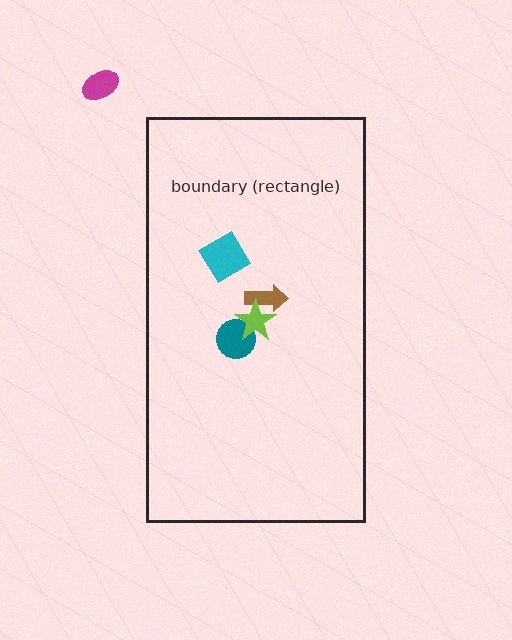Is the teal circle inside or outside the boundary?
Inside.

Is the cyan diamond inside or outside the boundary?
Inside.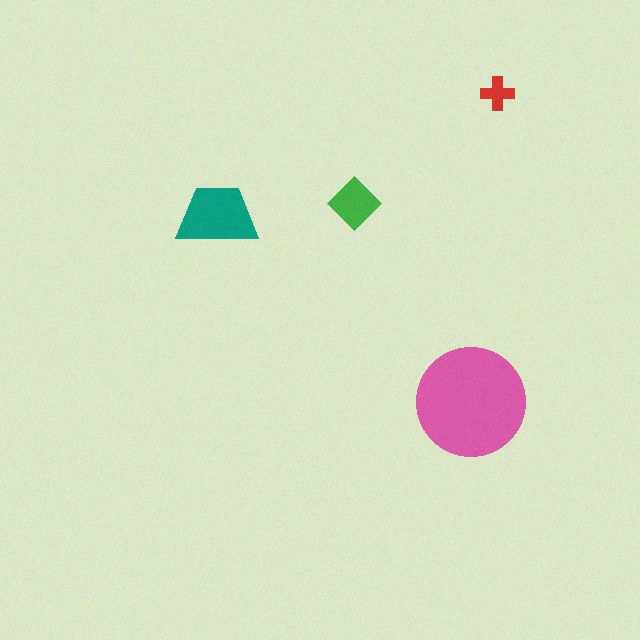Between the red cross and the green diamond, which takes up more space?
The green diamond.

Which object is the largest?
The pink circle.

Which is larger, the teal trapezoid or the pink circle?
The pink circle.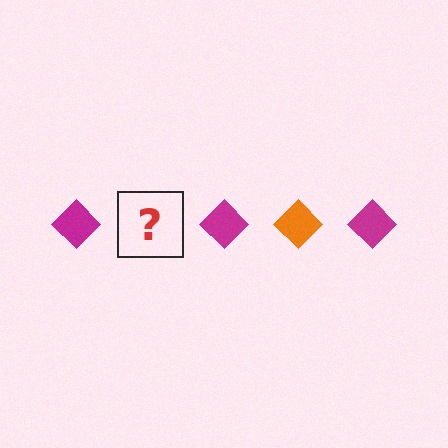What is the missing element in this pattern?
The missing element is an orange diamond.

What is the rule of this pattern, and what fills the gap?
The rule is that the pattern cycles through magenta, orange diamonds. The gap should be filled with an orange diamond.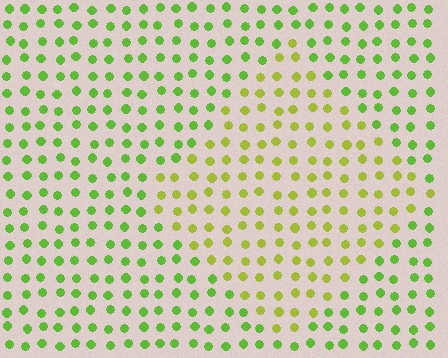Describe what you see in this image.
The image is filled with small lime elements in a uniform arrangement. A diamond-shaped region is visible where the elements are tinted to a slightly different hue, forming a subtle color boundary.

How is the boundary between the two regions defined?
The boundary is defined purely by a slight shift in hue (about 31 degrees). Spacing, size, and orientation are identical on both sides.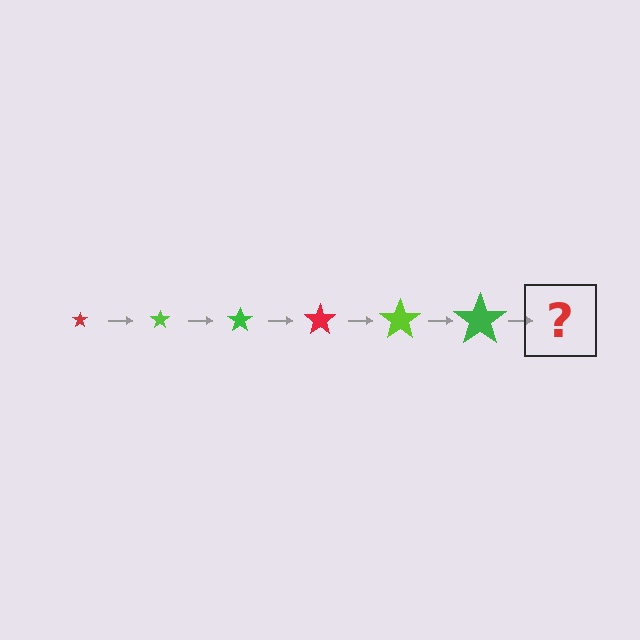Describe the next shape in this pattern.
It should be a red star, larger than the previous one.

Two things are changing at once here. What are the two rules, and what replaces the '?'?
The two rules are that the star grows larger each step and the color cycles through red, lime, and green. The '?' should be a red star, larger than the previous one.